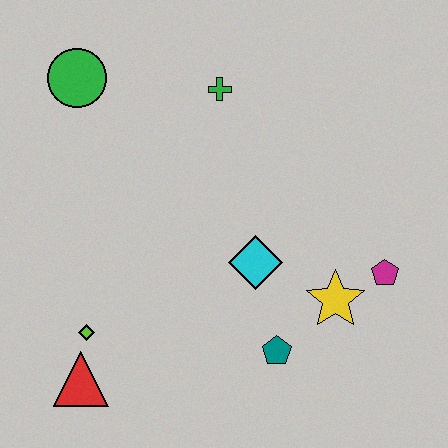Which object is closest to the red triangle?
The lime diamond is closest to the red triangle.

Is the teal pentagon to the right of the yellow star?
No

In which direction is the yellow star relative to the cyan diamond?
The yellow star is to the right of the cyan diamond.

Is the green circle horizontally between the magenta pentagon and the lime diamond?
No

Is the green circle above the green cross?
Yes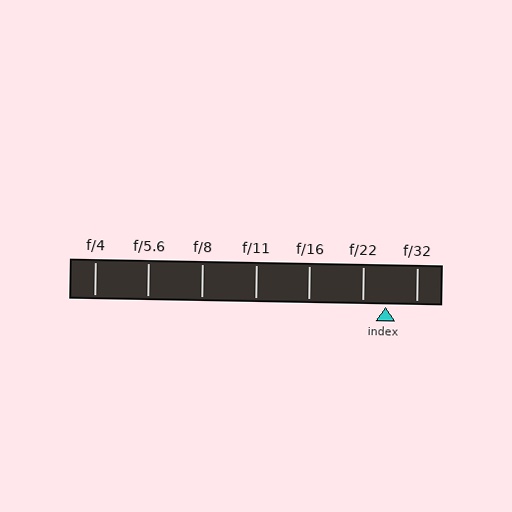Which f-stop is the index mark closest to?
The index mark is closest to f/22.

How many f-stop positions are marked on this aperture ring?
There are 7 f-stop positions marked.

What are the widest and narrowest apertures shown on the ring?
The widest aperture shown is f/4 and the narrowest is f/32.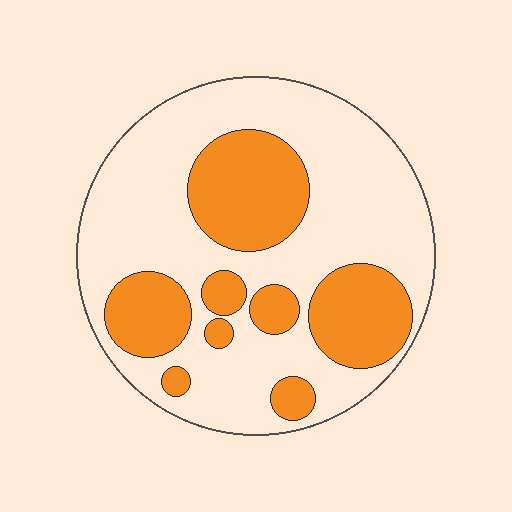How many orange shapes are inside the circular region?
8.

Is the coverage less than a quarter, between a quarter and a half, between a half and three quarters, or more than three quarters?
Between a quarter and a half.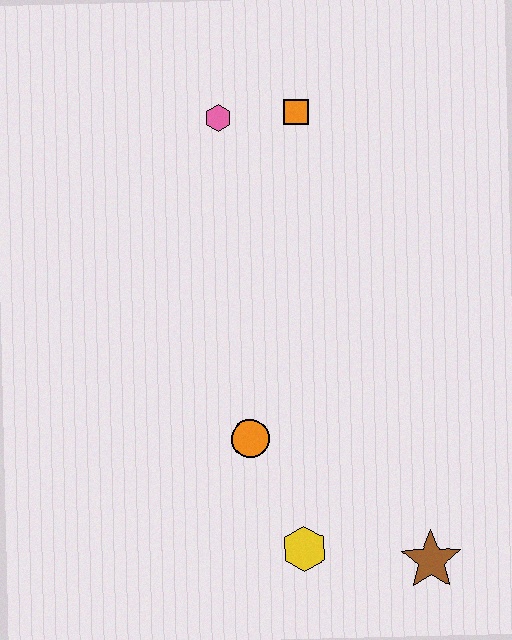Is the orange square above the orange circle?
Yes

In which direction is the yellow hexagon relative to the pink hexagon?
The yellow hexagon is below the pink hexagon.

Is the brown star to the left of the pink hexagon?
No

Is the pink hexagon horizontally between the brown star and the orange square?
No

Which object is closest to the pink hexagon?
The orange square is closest to the pink hexagon.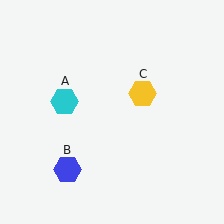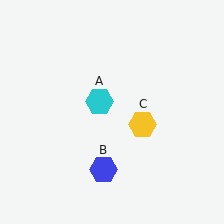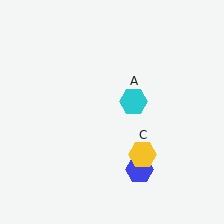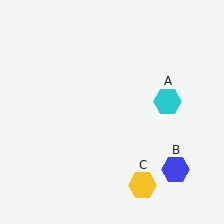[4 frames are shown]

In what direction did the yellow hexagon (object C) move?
The yellow hexagon (object C) moved down.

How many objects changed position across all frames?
3 objects changed position: cyan hexagon (object A), blue hexagon (object B), yellow hexagon (object C).